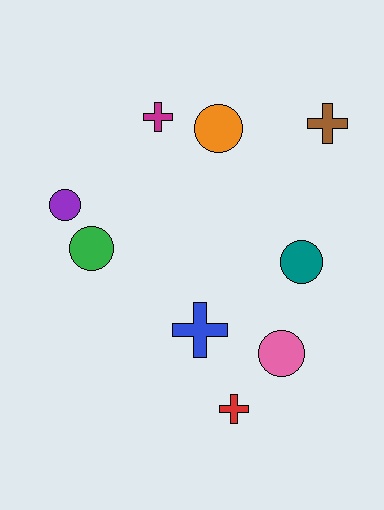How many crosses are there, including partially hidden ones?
There are 4 crosses.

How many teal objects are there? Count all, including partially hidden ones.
There is 1 teal object.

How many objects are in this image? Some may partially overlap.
There are 9 objects.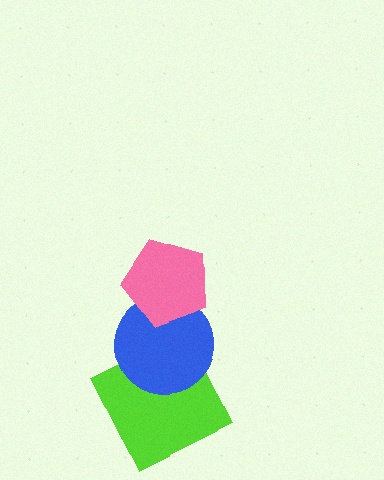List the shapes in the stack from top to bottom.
From top to bottom: the pink pentagon, the blue circle, the lime square.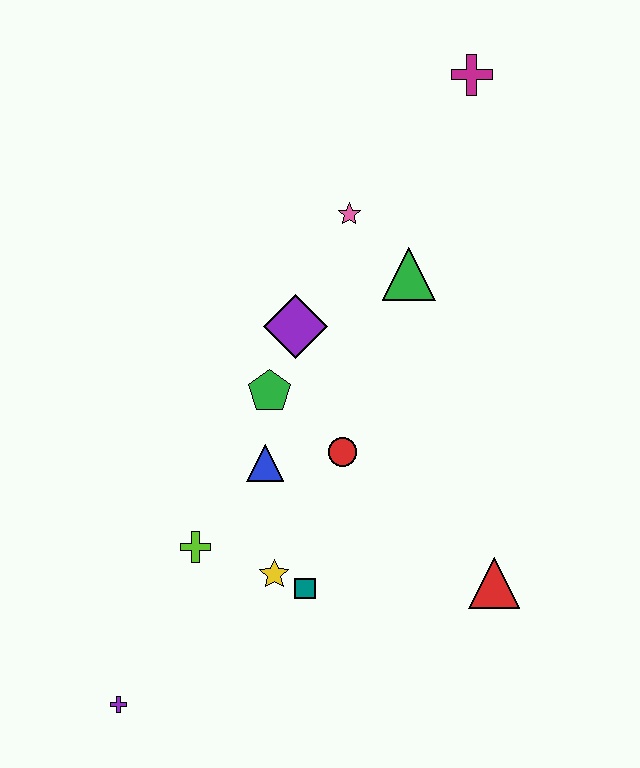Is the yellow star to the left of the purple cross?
No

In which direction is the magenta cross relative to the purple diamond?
The magenta cross is above the purple diamond.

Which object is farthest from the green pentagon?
The magenta cross is farthest from the green pentagon.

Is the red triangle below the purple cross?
No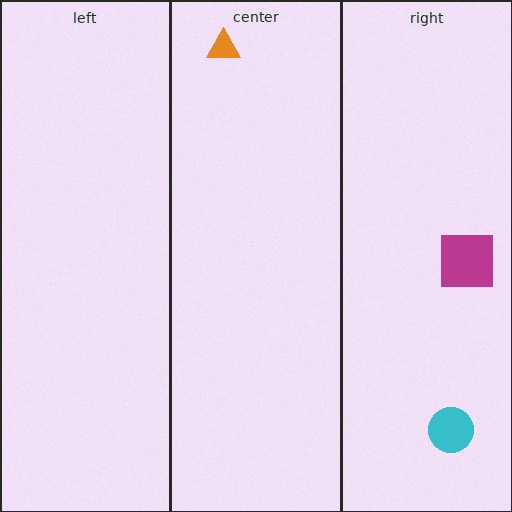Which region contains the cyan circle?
The right region.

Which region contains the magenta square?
The right region.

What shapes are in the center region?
The orange triangle.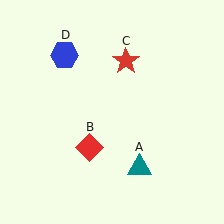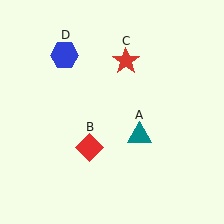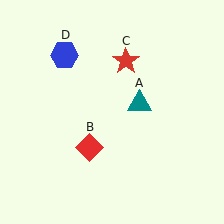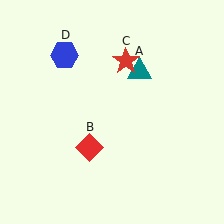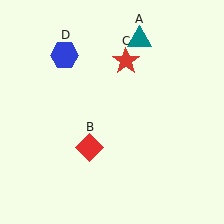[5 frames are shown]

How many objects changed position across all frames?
1 object changed position: teal triangle (object A).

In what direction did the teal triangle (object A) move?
The teal triangle (object A) moved up.